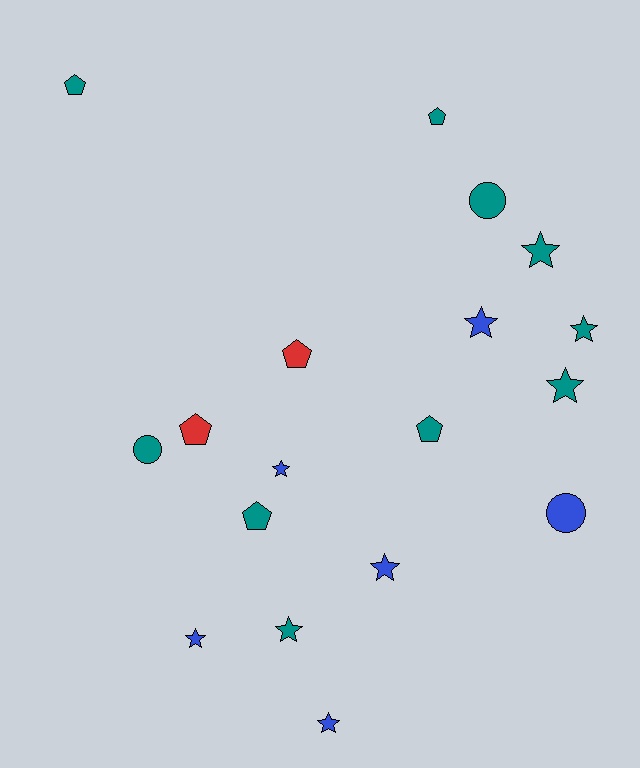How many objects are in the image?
There are 18 objects.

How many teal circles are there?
There are 2 teal circles.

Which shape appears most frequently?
Star, with 9 objects.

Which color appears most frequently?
Teal, with 10 objects.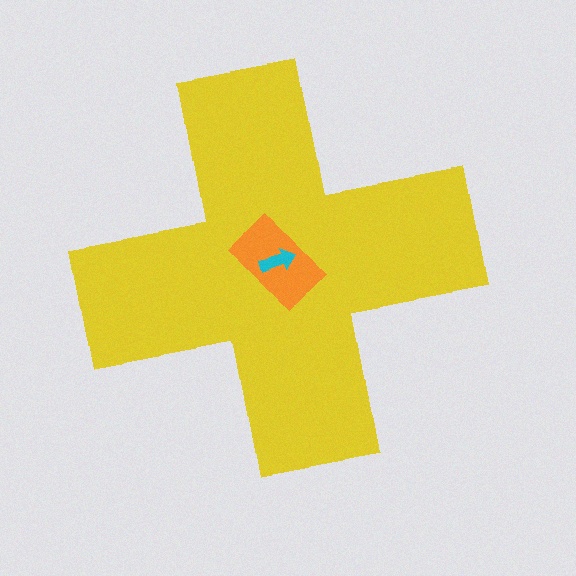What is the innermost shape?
The cyan arrow.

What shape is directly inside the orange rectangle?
The cyan arrow.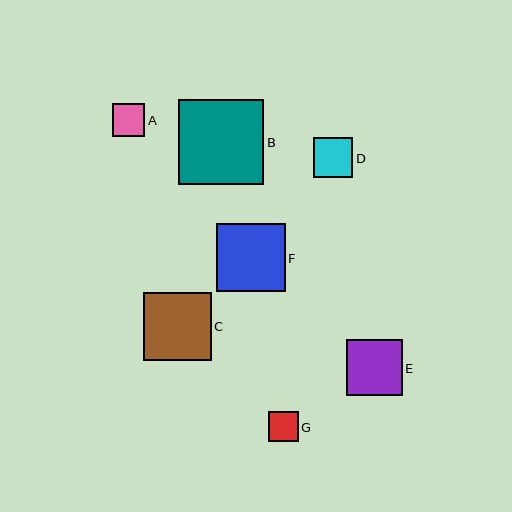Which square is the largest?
Square B is the largest with a size of approximately 85 pixels.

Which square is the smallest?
Square G is the smallest with a size of approximately 30 pixels.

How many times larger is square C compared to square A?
Square C is approximately 2.1 times the size of square A.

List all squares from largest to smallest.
From largest to smallest: B, F, C, E, D, A, G.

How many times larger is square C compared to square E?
Square C is approximately 1.2 times the size of square E.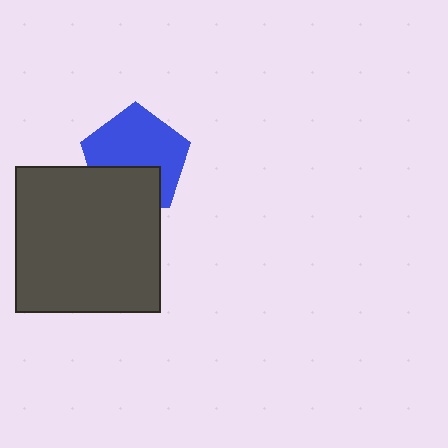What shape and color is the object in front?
The object in front is a dark gray square.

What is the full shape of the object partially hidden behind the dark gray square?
The partially hidden object is a blue pentagon.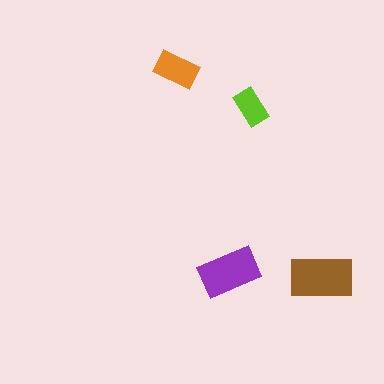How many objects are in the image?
There are 4 objects in the image.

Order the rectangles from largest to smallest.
the brown one, the purple one, the orange one, the lime one.